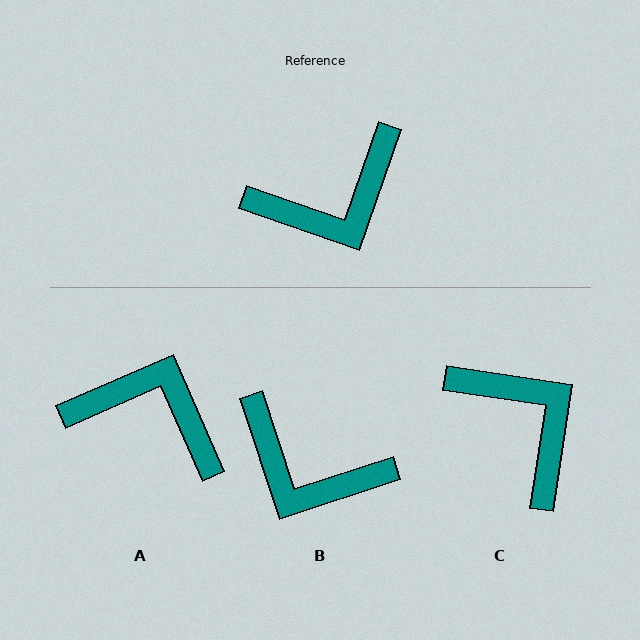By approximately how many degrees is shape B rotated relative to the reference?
Approximately 53 degrees clockwise.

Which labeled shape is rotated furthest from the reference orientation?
A, about 133 degrees away.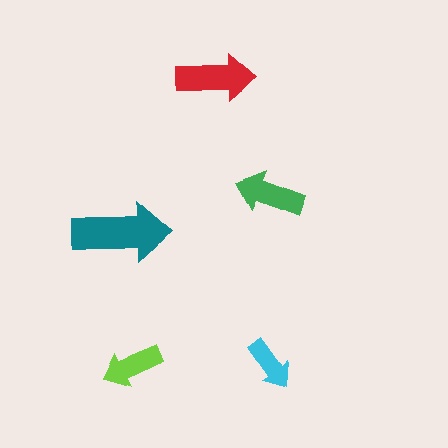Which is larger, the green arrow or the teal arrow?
The teal one.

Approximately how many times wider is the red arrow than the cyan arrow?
About 1.5 times wider.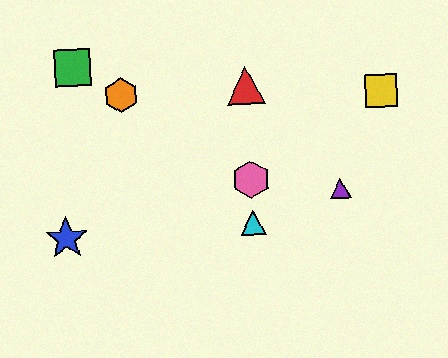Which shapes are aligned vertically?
The red triangle, the cyan triangle, the pink hexagon are aligned vertically.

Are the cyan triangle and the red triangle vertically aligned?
Yes, both are at x≈253.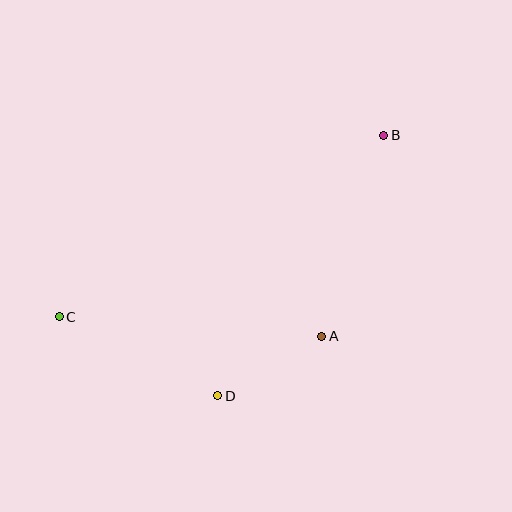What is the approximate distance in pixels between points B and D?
The distance between B and D is approximately 308 pixels.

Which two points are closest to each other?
Points A and D are closest to each other.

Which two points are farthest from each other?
Points B and C are farthest from each other.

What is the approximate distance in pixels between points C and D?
The distance between C and D is approximately 177 pixels.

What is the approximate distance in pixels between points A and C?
The distance between A and C is approximately 264 pixels.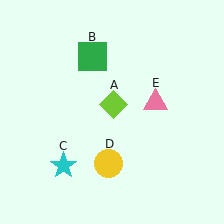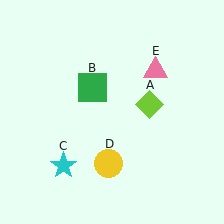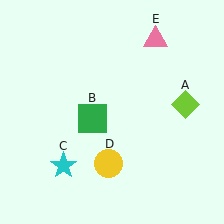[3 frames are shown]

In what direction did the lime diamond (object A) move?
The lime diamond (object A) moved right.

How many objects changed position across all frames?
3 objects changed position: lime diamond (object A), green square (object B), pink triangle (object E).